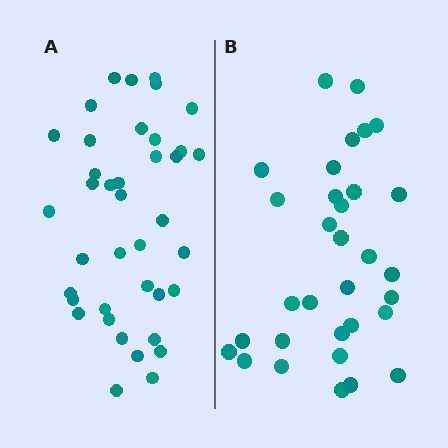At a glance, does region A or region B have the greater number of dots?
Region A (the left region) has more dots.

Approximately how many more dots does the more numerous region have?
Region A has roughly 8 or so more dots than region B.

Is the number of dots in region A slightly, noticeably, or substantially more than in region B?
Region A has only slightly more — the two regions are fairly close. The ratio is roughly 1.2 to 1.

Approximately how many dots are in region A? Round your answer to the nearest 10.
About 40 dots. (The exact count is 39, which rounds to 40.)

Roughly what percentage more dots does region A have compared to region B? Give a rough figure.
About 20% more.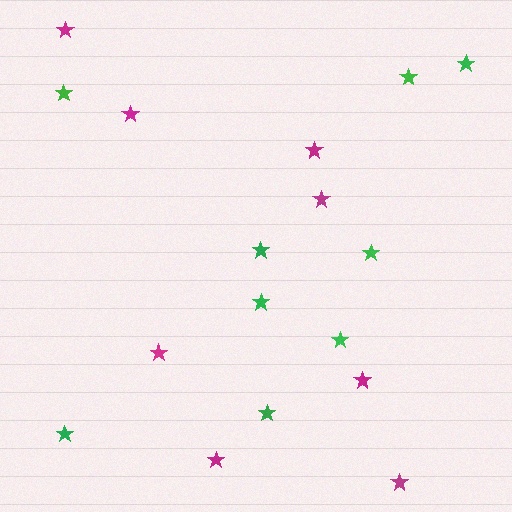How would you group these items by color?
There are 2 groups: one group of green stars (9) and one group of magenta stars (8).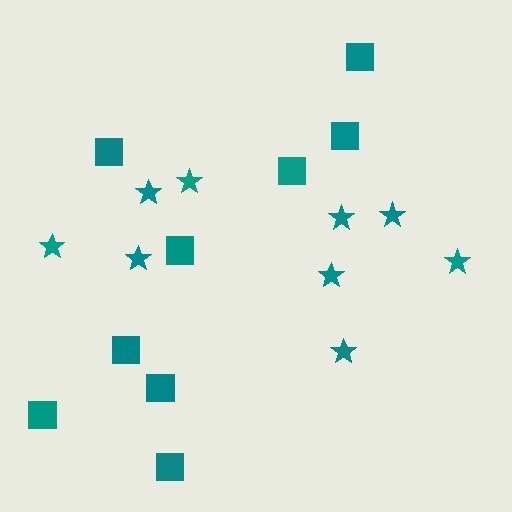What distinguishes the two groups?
There are 2 groups: one group of squares (9) and one group of stars (9).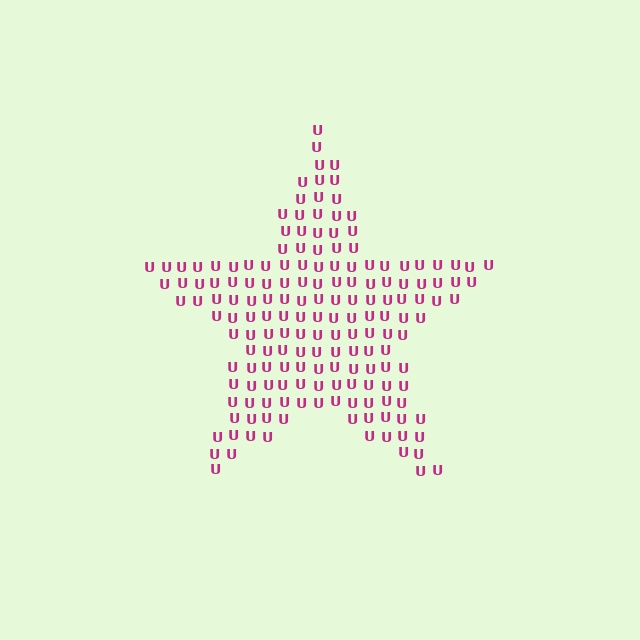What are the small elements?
The small elements are letter U's.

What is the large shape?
The large shape is a star.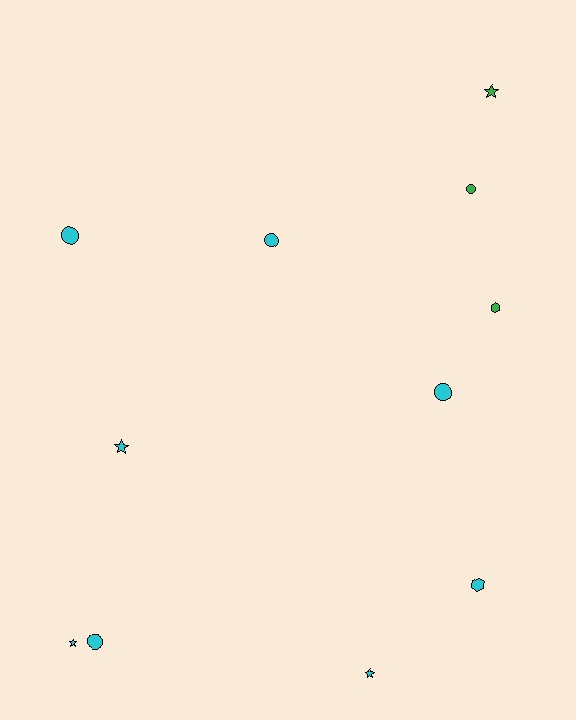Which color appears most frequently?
Cyan, with 8 objects.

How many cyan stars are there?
There are 3 cyan stars.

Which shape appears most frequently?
Circle, with 5 objects.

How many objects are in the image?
There are 11 objects.